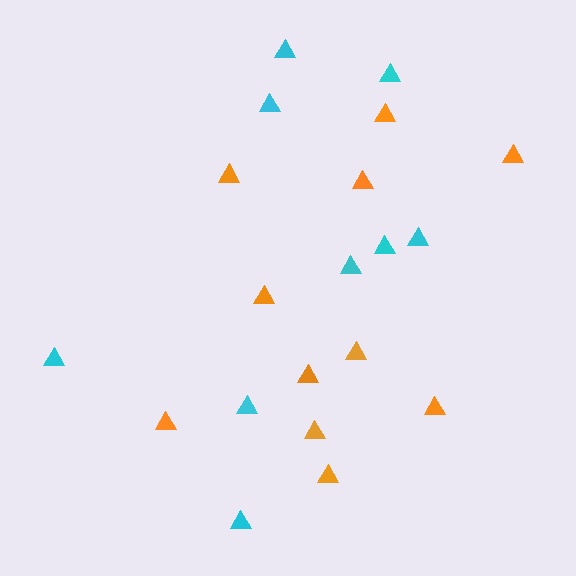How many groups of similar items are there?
There are 2 groups: one group of orange triangles (11) and one group of cyan triangles (9).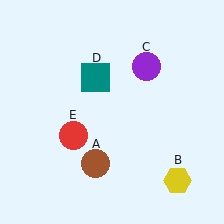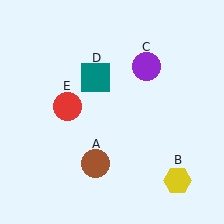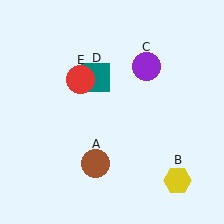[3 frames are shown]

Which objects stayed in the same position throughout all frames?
Brown circle (object A) and yellow hexagon (object B) and purple circle (object C) and teal square (object D) remained stationary.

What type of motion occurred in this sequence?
The red circle (object E) rotated clockwise around the center of the scene.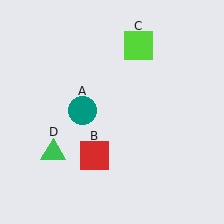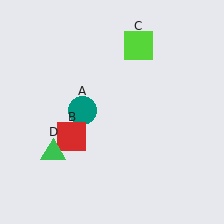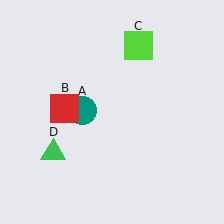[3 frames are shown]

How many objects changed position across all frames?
1 object changed position: red square (object B).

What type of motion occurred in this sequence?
The red square (object B) rotated clockwise around the center of the scene.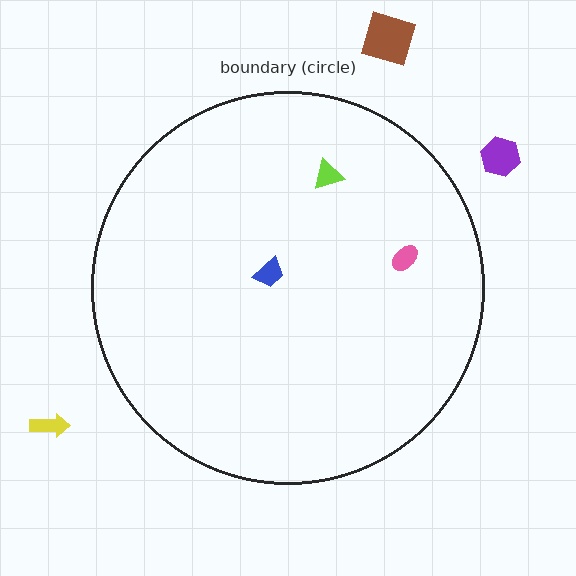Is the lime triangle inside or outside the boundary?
Inside.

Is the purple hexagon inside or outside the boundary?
Outside.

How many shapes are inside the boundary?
3 inside, 3 outside.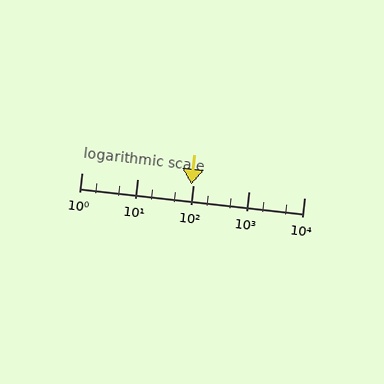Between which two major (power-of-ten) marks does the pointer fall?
The pointer is between 10 and 100.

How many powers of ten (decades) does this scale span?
The scale spans 4 decades, from 1 to 10000.